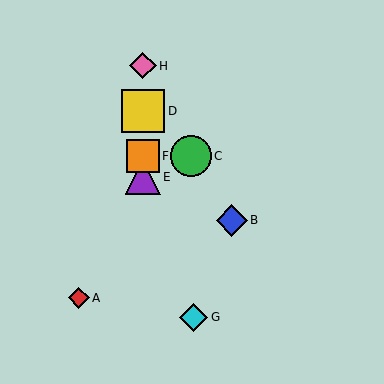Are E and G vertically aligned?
No, E is at x≈143 and G is at x≈194.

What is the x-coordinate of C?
Object C is at x≈191.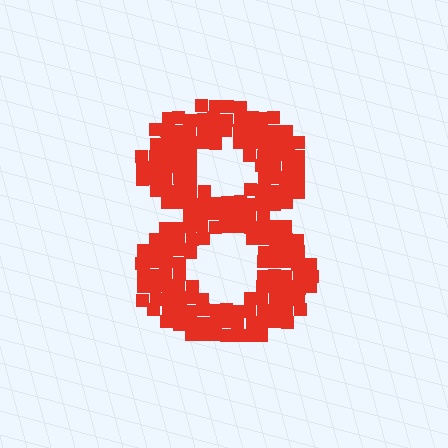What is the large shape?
The large shape is the digit 8.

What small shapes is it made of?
It is made of small squares.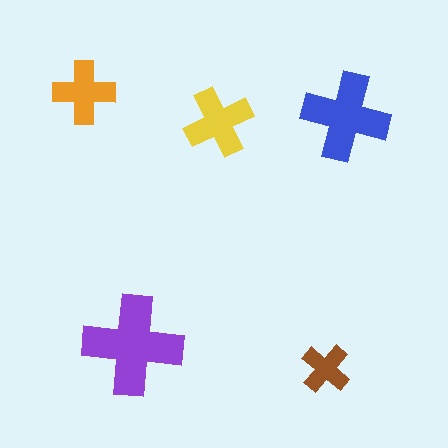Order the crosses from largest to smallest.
the purple one, the blue one, the yellow one, the orange one, the brown one.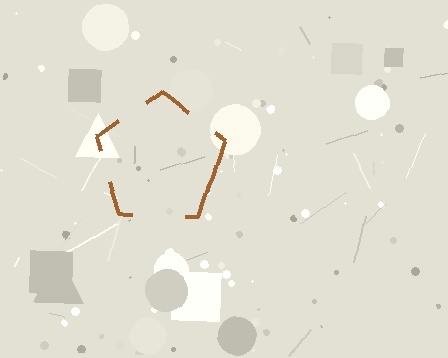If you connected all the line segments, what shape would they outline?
They would outline a pentagon.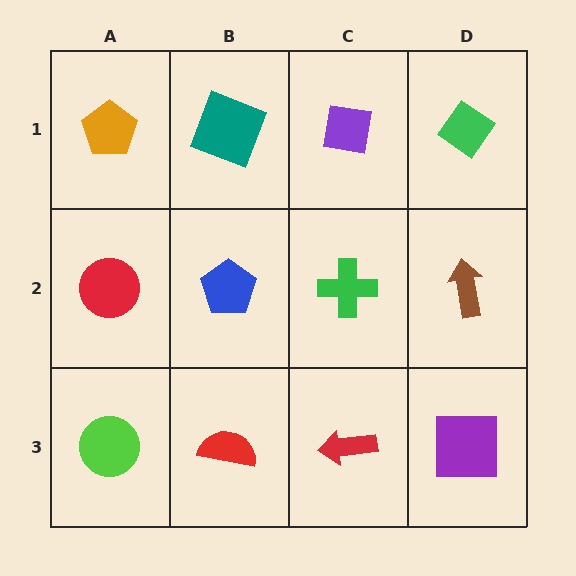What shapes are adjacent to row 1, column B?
A blue pentagon (row 2, column B), an orange pentagon (row 1, column A), a purple square (row 1, column C).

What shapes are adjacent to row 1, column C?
A green cross (row 2, column C), a teal square (row 1, column B), a green diamond (row 1, column D).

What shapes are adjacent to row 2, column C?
A purple square (row 1, column C), a red arrow (row 3, column C), a blue pentagon (row 2, column B), a brown arrow (row 2, column D).